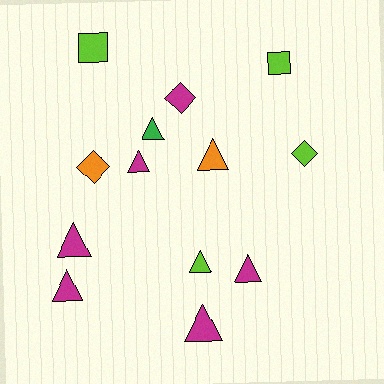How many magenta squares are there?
There are no magenta squares.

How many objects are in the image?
There are 13 objects.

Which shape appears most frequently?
Triangle, with 8 objects.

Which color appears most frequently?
Magenta, with 6 objects.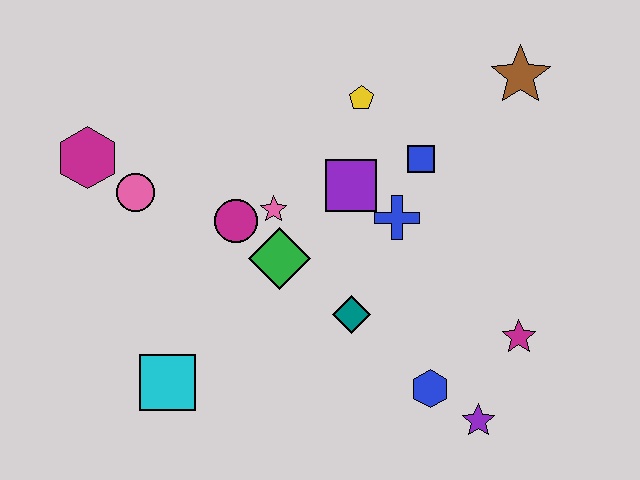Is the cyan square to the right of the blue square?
No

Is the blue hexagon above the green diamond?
No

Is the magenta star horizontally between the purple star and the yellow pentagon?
No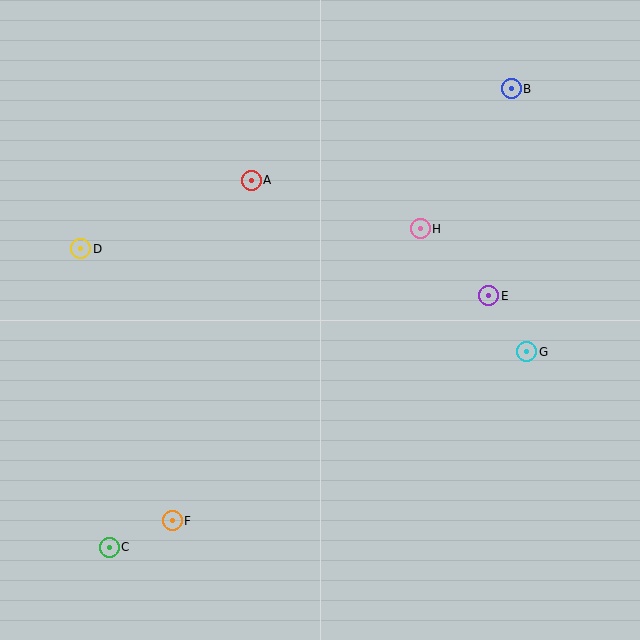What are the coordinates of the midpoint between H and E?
The midpoint between H and E is at (454, 262).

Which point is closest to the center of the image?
Point H at (420, 229) is closest to the center.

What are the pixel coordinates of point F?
Point F is at (172, 521).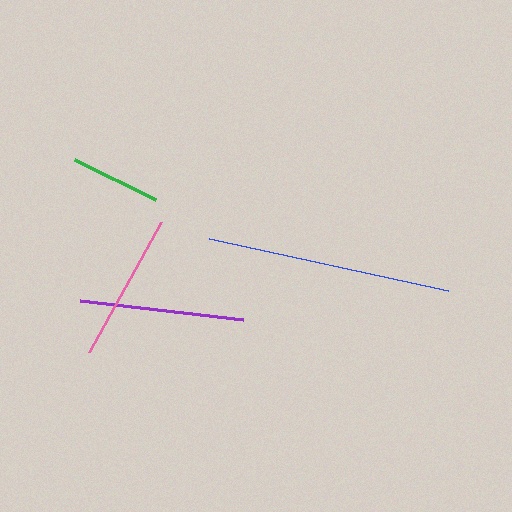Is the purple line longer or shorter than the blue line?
The blue line is longer than the purple line.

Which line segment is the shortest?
The green line is the shortest at approximately 90 pixels.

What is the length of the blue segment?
The blue segment is approximately 244 pixels long.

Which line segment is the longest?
The blue line is the longest at approximately 244 pixels.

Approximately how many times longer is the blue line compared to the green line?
The blue line is approximately 2.7 times the length of the green line.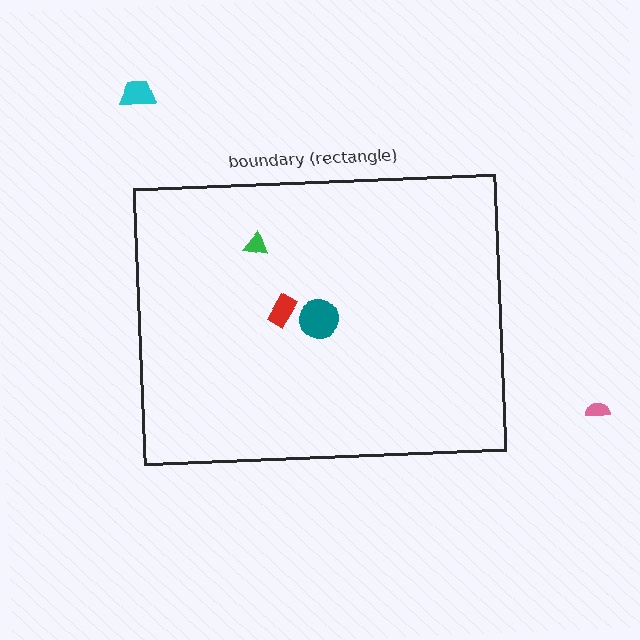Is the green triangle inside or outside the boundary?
Inside.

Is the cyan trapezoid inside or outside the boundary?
Outside.